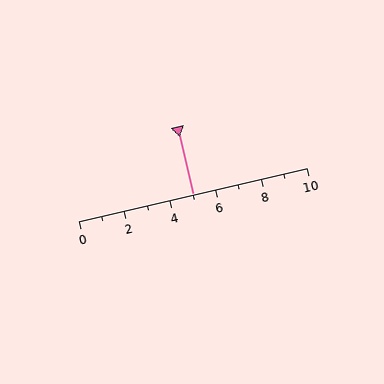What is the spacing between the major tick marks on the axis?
The major ticks are spaced 2 apart.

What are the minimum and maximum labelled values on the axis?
The axis runs from 0 to 10.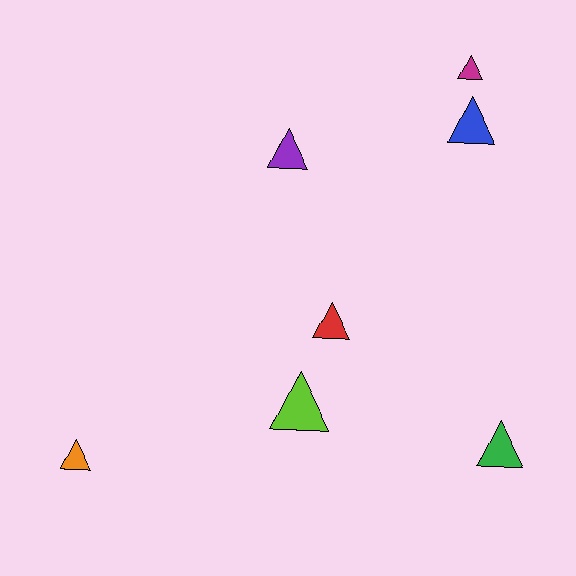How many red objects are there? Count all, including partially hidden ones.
There is 1 red object.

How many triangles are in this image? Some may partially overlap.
There are 7 triangles.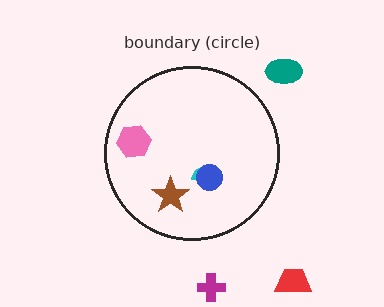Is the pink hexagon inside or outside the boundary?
Inside.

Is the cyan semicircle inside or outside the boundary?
Inside.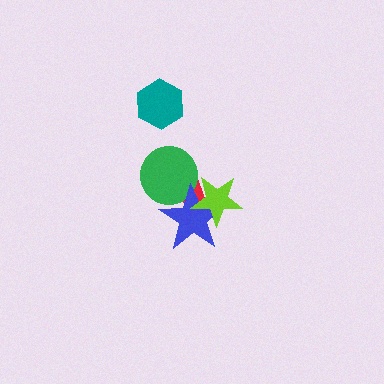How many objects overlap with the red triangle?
3 objects overlap with the red triangle.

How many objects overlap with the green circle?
2 objects overlap with the green circle.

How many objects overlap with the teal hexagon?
0 objects overlap with the teal hexagon.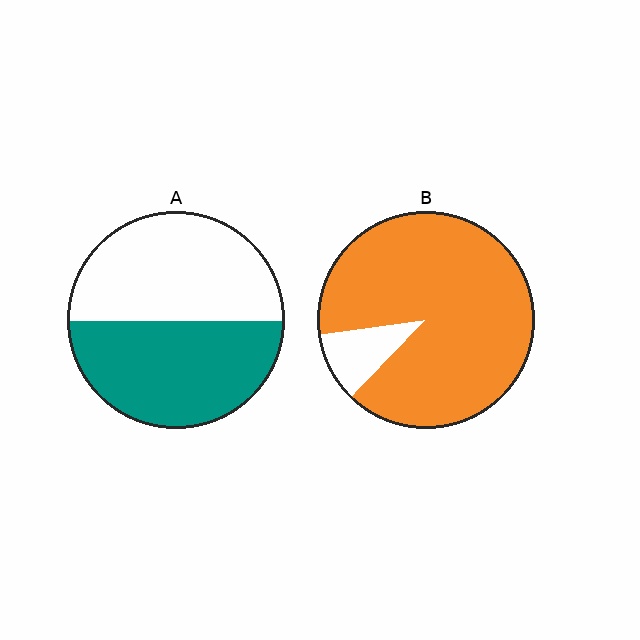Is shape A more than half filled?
Roughly half.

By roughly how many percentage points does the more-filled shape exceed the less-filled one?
By roughly 40 percentage points (B over A).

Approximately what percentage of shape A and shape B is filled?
A is approximately 50% and B is approximately 90%.